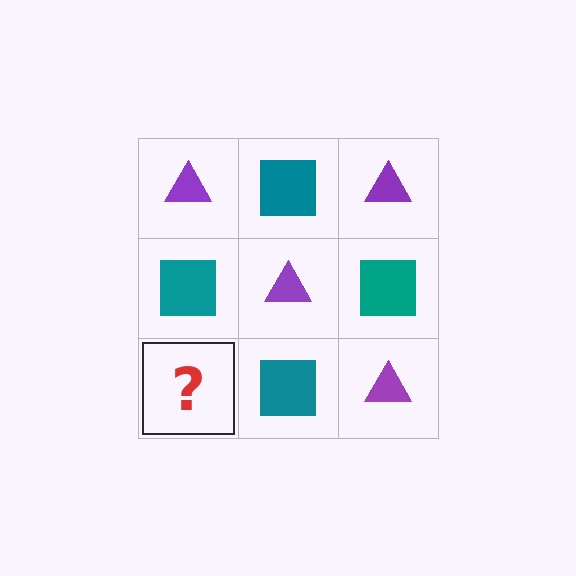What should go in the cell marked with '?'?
The missing cell should contain a purple triangle.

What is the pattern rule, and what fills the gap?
The rule is that it alternates purple triangle and teal square in a checkerboard pattern. The gap should be filled with a purple triangle.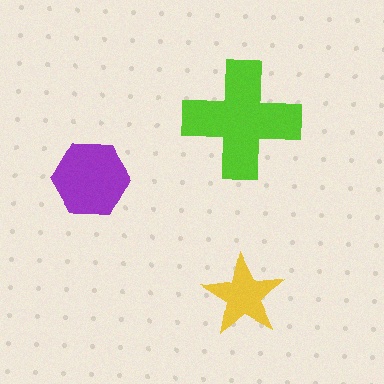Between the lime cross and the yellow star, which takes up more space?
The lime cross.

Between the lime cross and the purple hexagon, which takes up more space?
The lime cross.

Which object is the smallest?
The yellow star.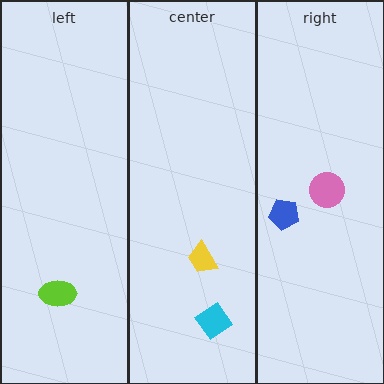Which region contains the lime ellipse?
The left region.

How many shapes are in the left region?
1.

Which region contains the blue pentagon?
The right region.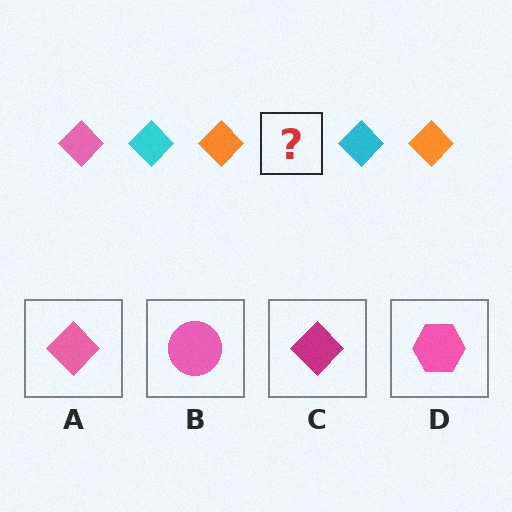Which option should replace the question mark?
Option A.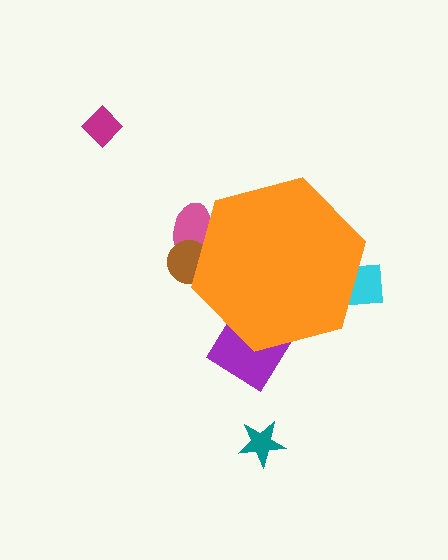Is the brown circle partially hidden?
Yes, the brown circle is partially hidden behind the orange hexagon.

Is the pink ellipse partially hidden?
Yes, the pink ellipse is partially hidden behind the orange hexagon.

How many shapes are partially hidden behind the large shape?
4 shapes are partially hidden.